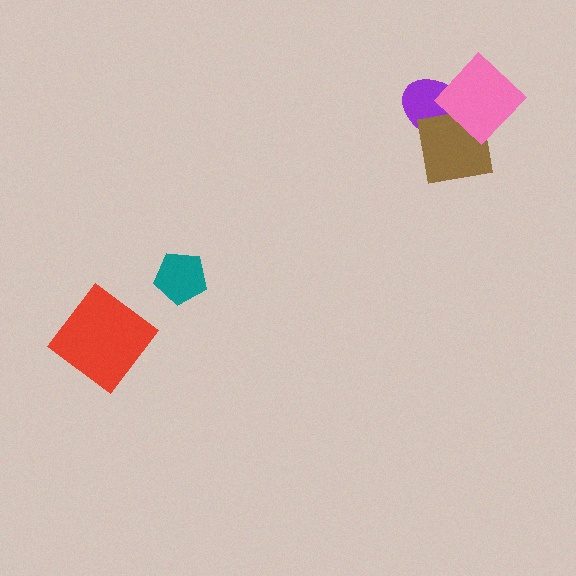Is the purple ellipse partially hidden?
Yes, it is partially covered by another shape.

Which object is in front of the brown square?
The pink diamond is in front of the brown square.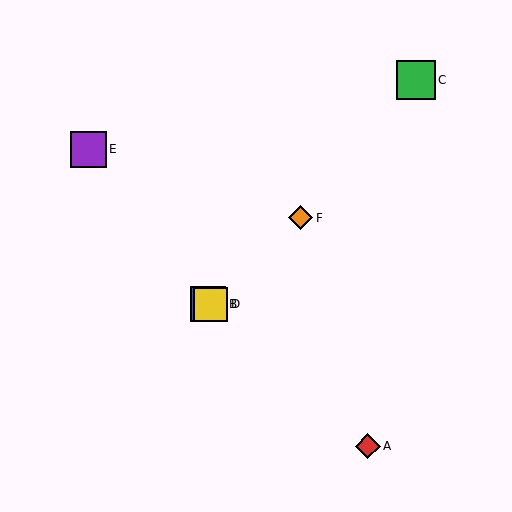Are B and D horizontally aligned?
Yes, both are at y≈304.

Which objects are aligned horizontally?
Objects B, D are aligned horizontally.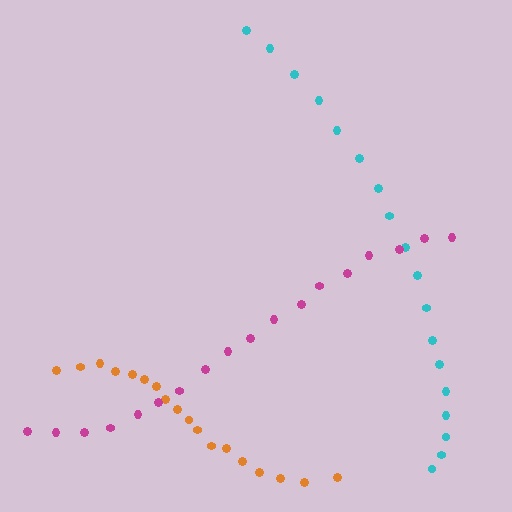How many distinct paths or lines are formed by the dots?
There are 3 distinct paths.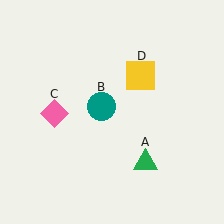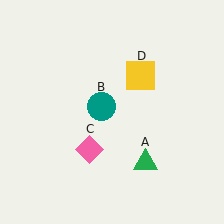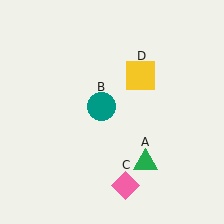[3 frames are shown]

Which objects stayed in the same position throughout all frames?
Green triangle (object A) and teal circle (object B) and yellow square (object D) remained stationary.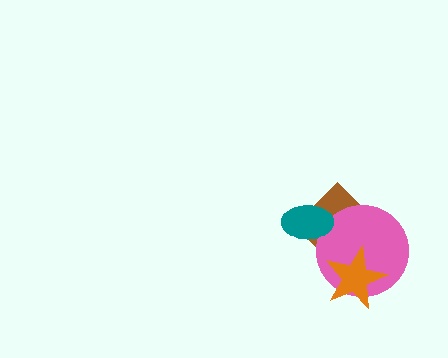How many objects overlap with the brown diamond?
3 objects overlap with the brown diamond.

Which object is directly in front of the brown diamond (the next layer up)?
The pink circle is directly in front of the brown diamond.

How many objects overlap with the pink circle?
3 objects overlap with the pink circle.